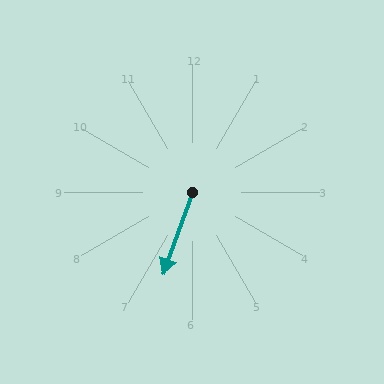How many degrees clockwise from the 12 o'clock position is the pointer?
Approximately 199 degrees.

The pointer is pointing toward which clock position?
Roughly 7 o'clock.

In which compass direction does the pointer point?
South.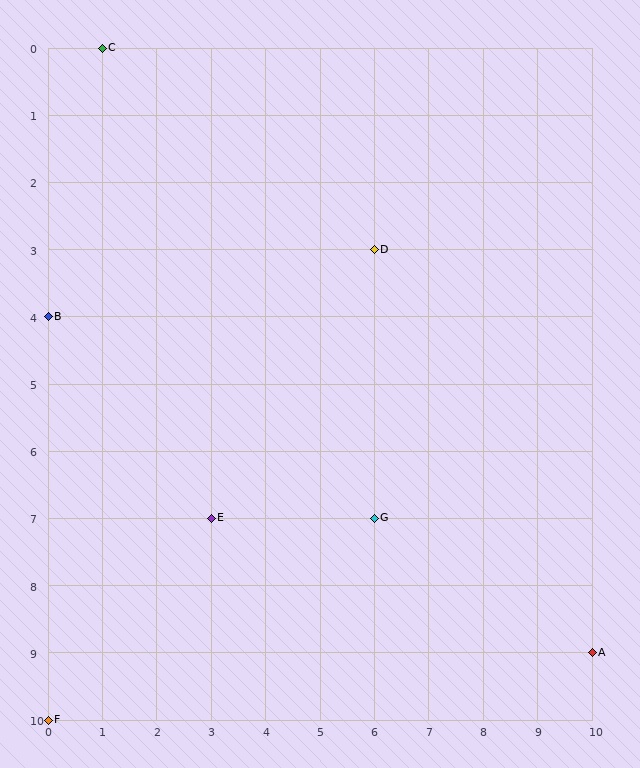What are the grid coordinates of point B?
Point B is at grid coordinates (0, 4).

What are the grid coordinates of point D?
Point D is at grid coordinates (6, 3).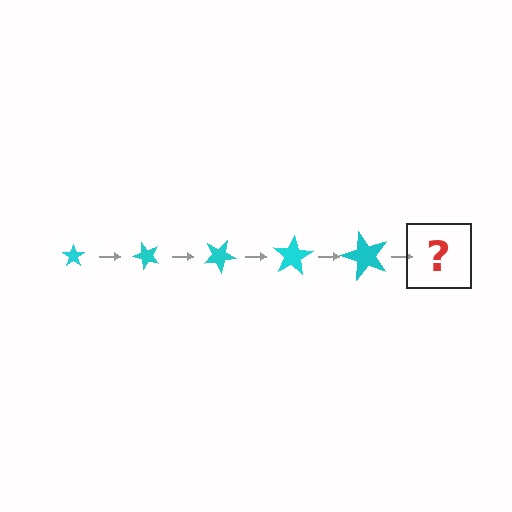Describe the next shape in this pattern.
It should be a star, larger than the previous one and rotated 250 degrees from the start.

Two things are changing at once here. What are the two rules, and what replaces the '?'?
The two rules are that the star grows larger each step and it rotates 50 degrees each step. The '?' should be a star, larger than the previous one and rotated 250 degrees from the start.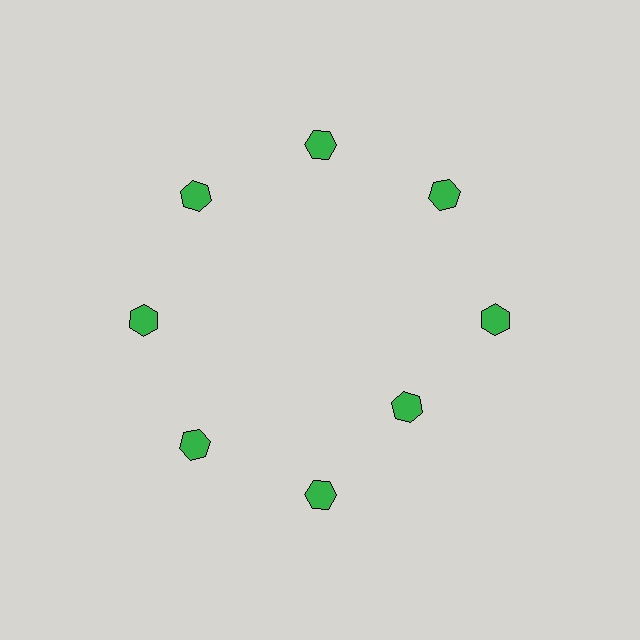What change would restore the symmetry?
The symmetry would be restored by moving it outward, back onto the ring so that all 8 hexagons sit at equal angles and equal distance from the center.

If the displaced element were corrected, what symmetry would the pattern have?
It would have 8-fold rotational symmetry — the pattern would map onto itself every 45 degrees.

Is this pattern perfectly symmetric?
No. The 8 green hexagons are arranged in a ring, but one element near the 4 o'clock position is pulled inward toward the center, breaking the 8-fold rotational symmetry.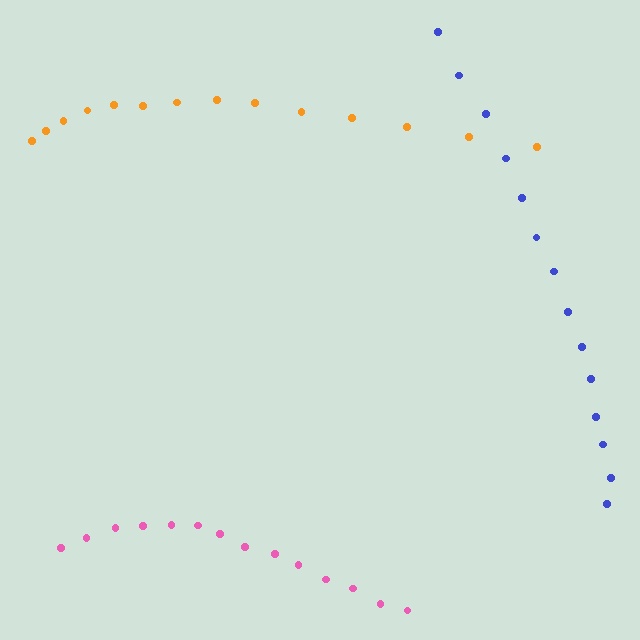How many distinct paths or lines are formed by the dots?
There are 3 distinct paths.